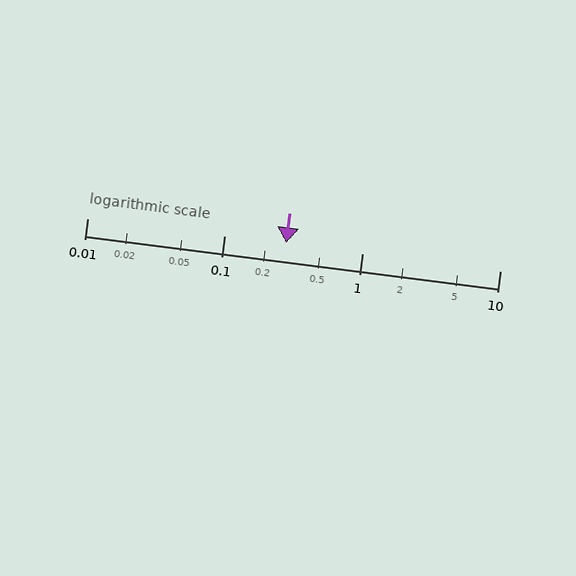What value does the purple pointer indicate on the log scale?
The pointer indicates approximately 0.28.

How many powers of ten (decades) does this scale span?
The scale spans 3 decades, from 0.01 to 10.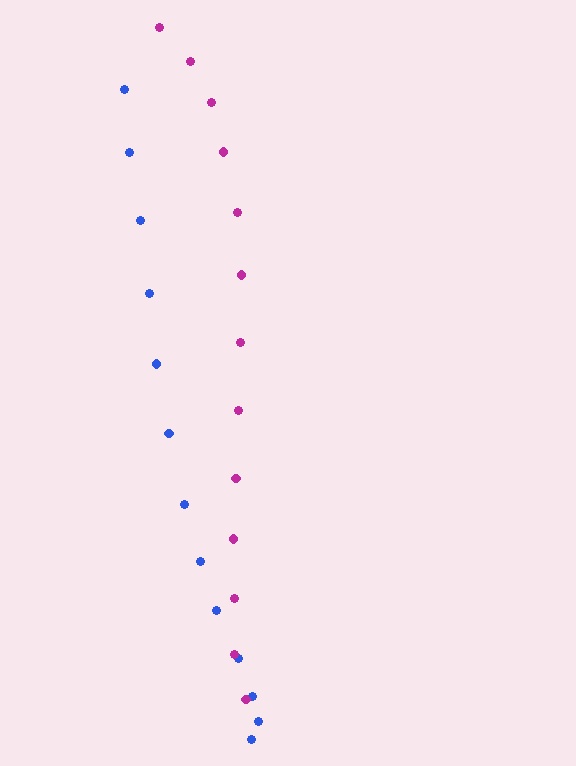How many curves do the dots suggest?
There are 2 distinct paths.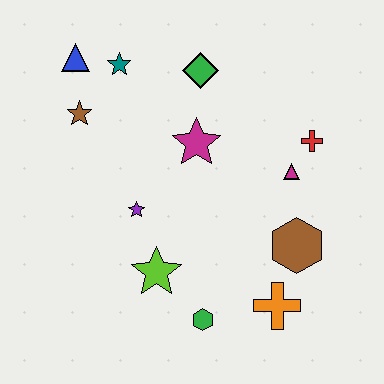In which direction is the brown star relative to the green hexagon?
The brown star is above the green hexagon.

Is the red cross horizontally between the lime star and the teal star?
No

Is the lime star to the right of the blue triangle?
Yes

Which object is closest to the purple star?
The lime star is closest to the purple star.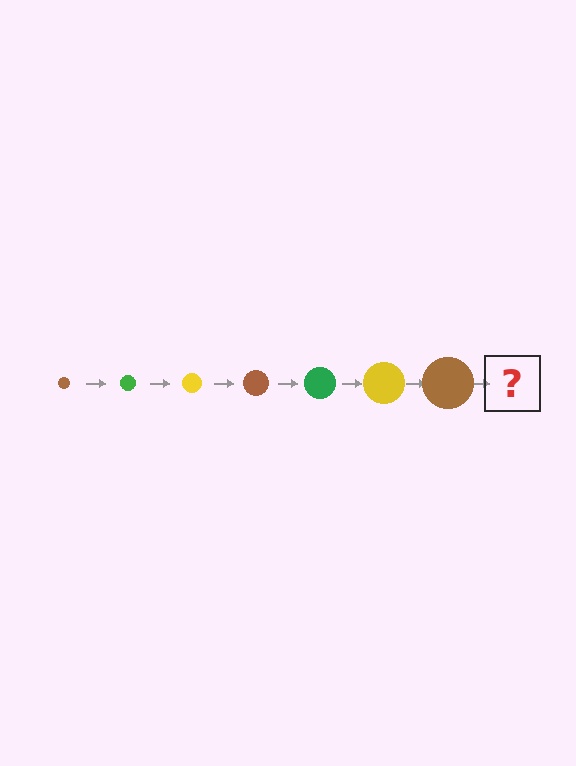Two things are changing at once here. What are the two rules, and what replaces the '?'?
The two rules are that the circle grows larger each step and the color cycles through brown, green, and yellow. The '?' should be a green circle, larger than the previous one.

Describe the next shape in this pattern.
It should be a green circle, larger than the previous one.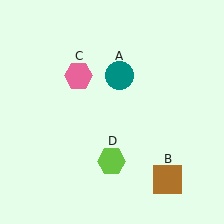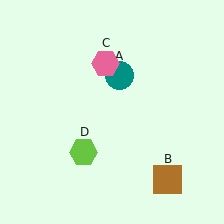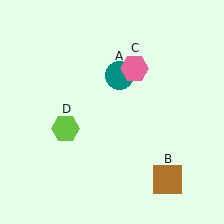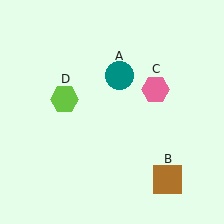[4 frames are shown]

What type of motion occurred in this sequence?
The pink hexagon (object C), lime hexagon (object D) rotated clockwise around the center of the scene.